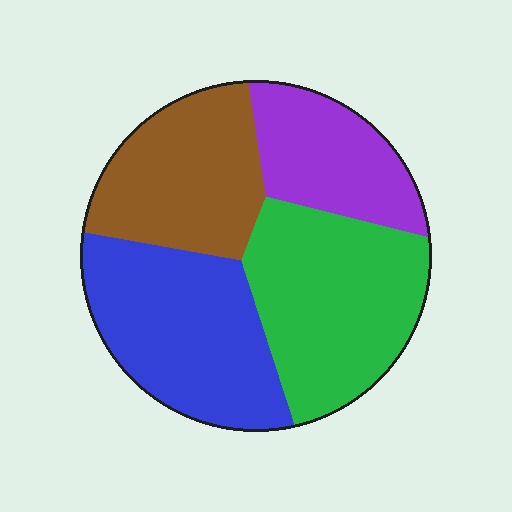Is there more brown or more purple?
Brown.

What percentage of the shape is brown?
Brown covers 23% of the shape.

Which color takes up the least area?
Purple, at roughly 20%.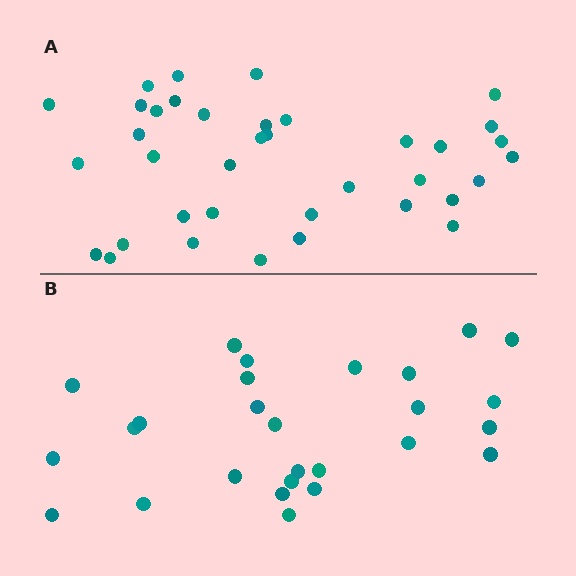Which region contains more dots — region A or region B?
Region A (the top region) has more dots.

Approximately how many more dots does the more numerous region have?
Region A has roughly 10 or so more dots than region B.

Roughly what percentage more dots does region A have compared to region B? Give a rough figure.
About 35% more.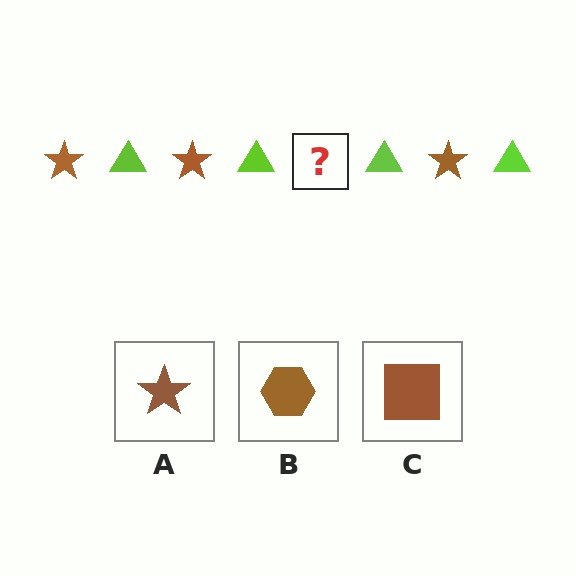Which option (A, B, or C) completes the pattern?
A.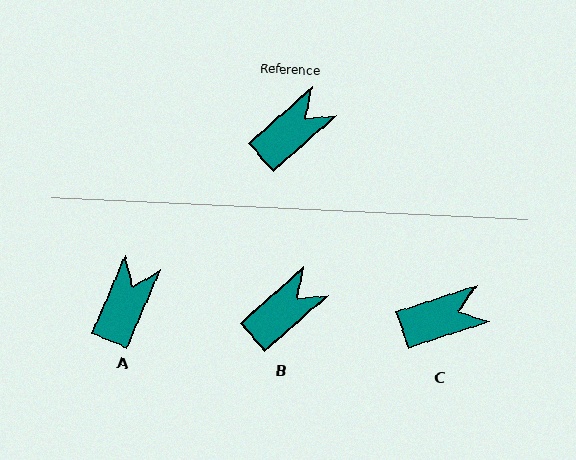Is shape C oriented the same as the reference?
No, it is off by about 24 degrees.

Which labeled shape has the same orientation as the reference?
B.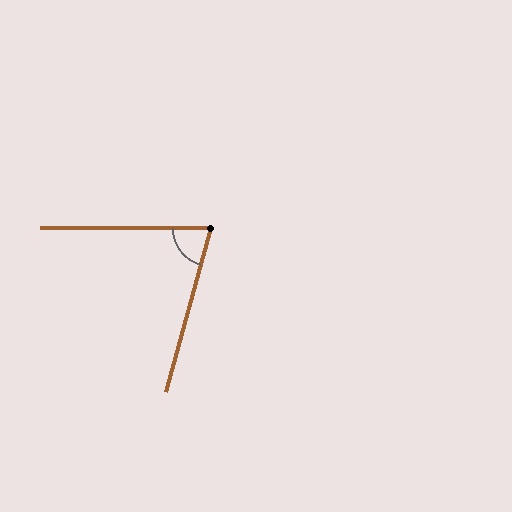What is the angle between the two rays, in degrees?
Approximately 75 degrees.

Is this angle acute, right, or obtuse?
It is acute.